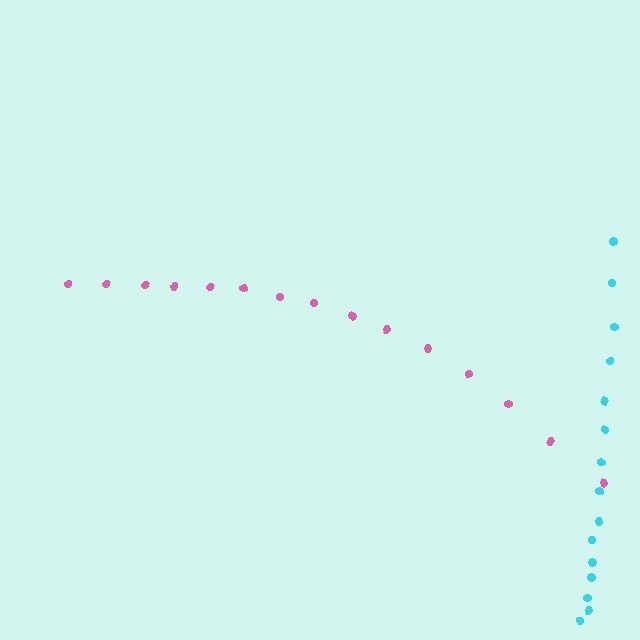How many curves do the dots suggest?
There are 2 distinct paths.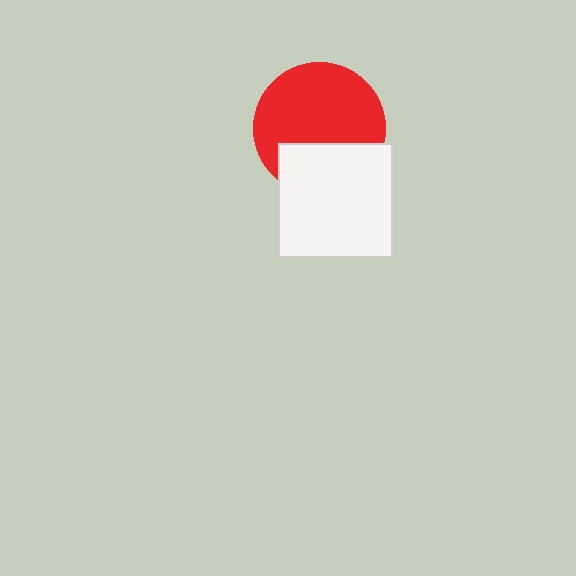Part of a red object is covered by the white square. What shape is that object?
It is a circle.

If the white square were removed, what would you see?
You would see the complete red circle.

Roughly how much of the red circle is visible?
Most of it is visible (roughly 68%).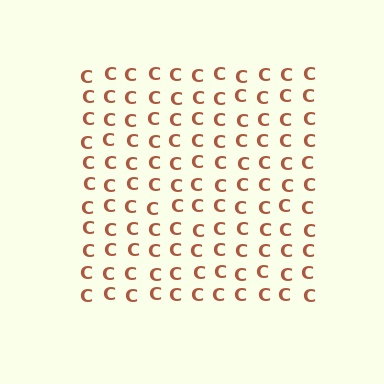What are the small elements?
The small elements are letter C's.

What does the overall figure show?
The overall figure shows a square.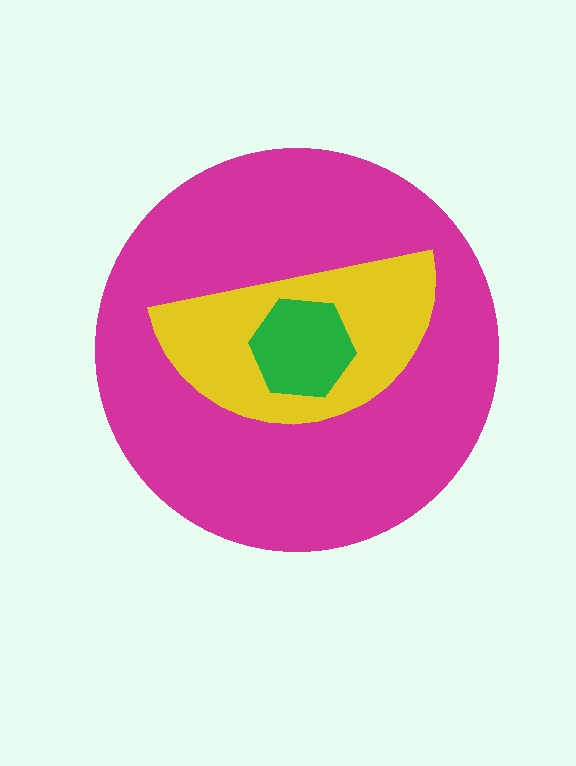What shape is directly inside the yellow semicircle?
The green hexagon.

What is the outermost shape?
The magenta circle.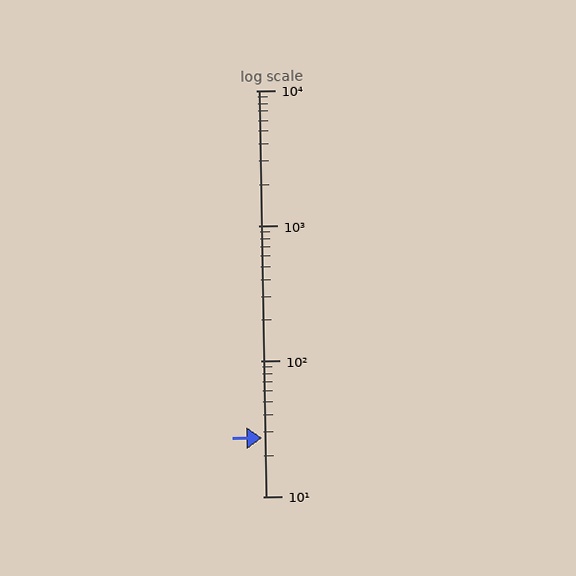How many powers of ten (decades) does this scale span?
The scale spans 3 decades, from 10 to 10000.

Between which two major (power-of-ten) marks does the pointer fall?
The pointer is between 10 and 100.